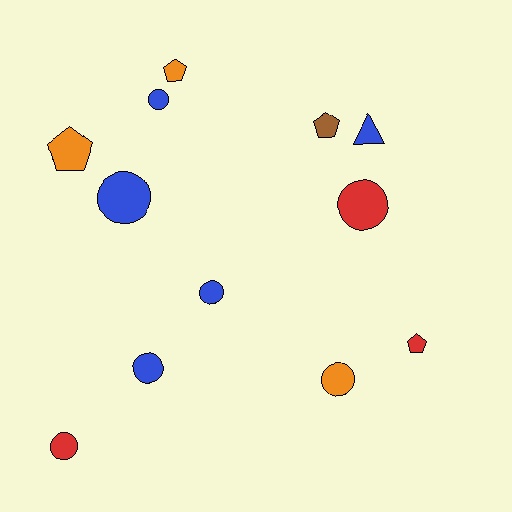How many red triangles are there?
There are no red triangles.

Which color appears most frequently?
Blue, with 5 objects.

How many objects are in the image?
There are 12 objects.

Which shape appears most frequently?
Circle, with 7 objects.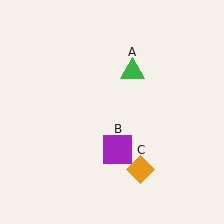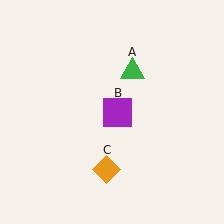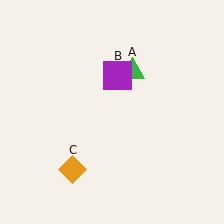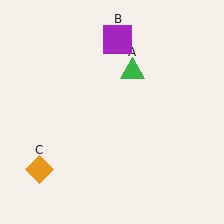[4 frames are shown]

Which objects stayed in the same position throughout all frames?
Green triangle (object A) remained stationary.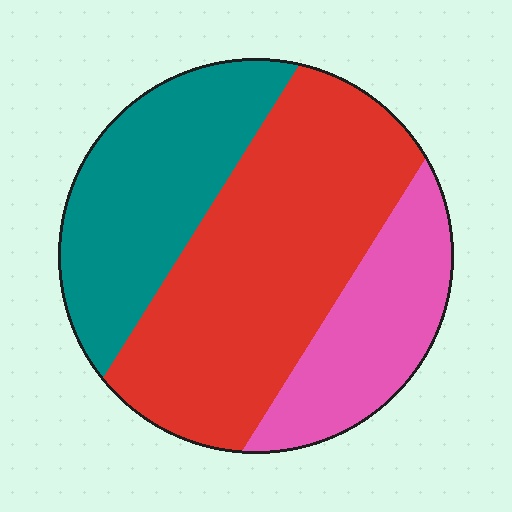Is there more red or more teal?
Red.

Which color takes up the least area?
Pink, at roughly 20%.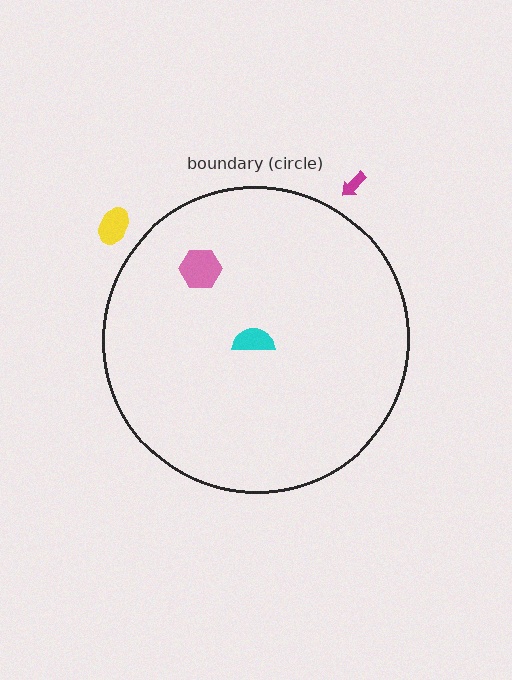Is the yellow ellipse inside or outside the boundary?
Outside.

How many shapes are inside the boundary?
2 inside, 2 outside.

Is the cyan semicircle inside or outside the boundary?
Inside.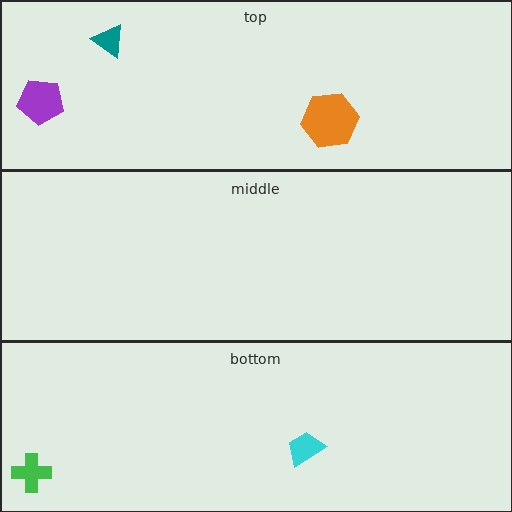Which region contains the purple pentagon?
The top region.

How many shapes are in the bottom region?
2.